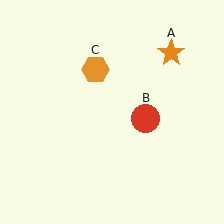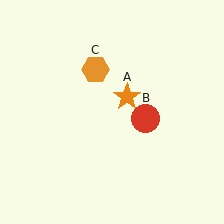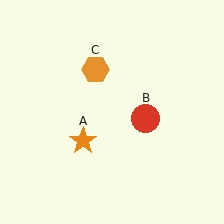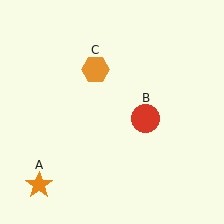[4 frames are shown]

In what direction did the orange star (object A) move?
The orange star (object A) moved down and to the left.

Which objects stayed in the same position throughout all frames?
Red circle (object B) and orange hexagon (object C) remained stationary.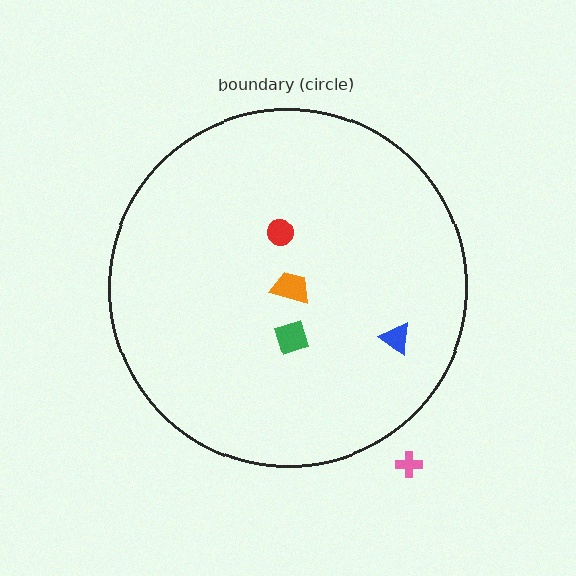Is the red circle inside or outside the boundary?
Inside.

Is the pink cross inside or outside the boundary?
Outside.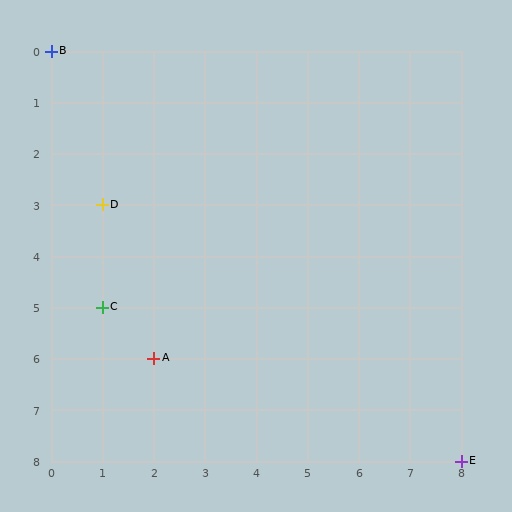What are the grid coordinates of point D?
Point D is at grid coordinates (1, 3).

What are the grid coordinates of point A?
Point A is at grid coordinates (2, 6).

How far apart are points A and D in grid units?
Points A and D are 1 column and 3 rows apart (about 3.2 grid units diagonally).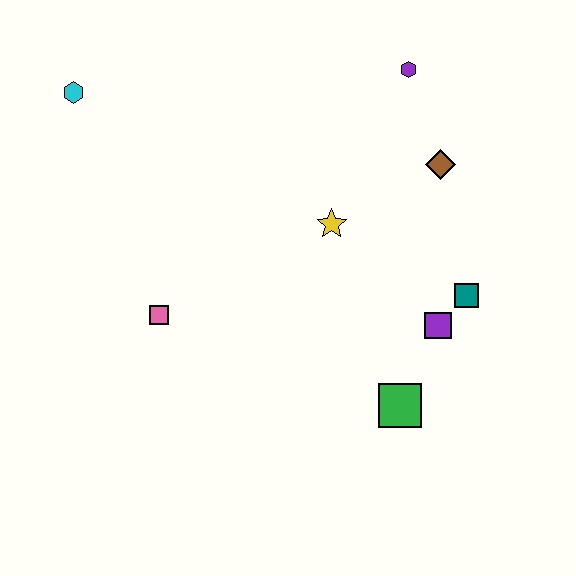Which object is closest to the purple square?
The teal square is closest to the purple square.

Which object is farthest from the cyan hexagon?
The green square is farthest from the cyan hexagon.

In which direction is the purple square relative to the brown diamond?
The purple square is below the brown diamond.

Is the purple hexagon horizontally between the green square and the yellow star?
No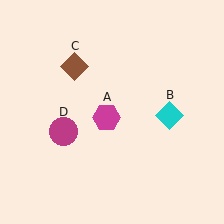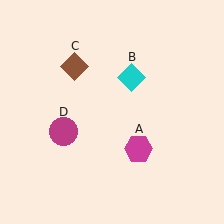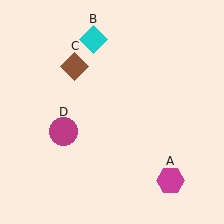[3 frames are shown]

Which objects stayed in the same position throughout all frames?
Brown diamond (object C) and magenta circle (object D) remained stationary.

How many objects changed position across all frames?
2 objects changed position: magenta hexagon (object A), cyan diamond (object B).